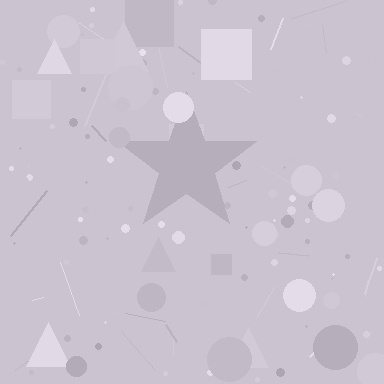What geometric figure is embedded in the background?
A star is embedded in the background.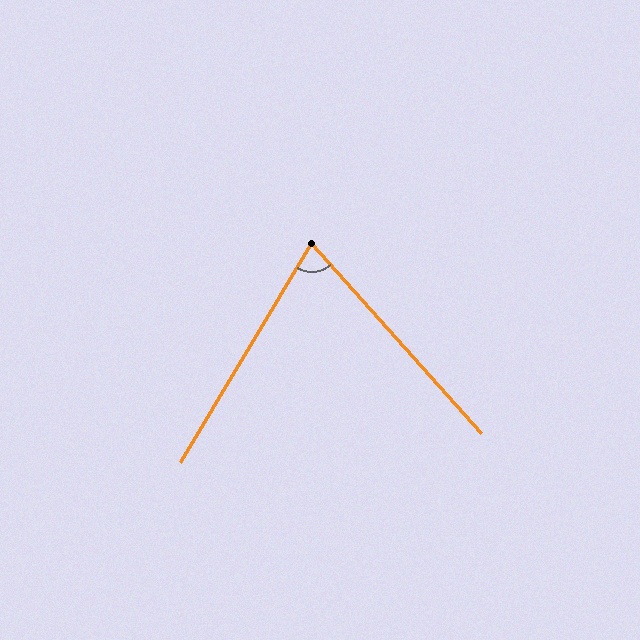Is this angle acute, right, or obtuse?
It is acute.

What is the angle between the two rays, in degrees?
Approximately 73 degrees.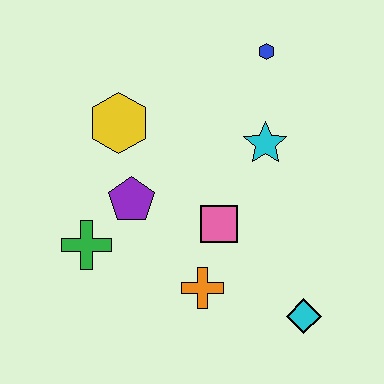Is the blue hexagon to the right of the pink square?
Yes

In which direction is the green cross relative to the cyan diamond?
The green cross is to the left of the cyan diamond.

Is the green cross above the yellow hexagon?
No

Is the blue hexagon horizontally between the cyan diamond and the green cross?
Yes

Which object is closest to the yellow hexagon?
The purple pentagon is closest to the yellow hexagon.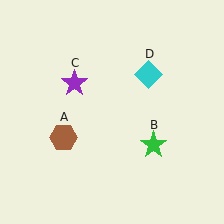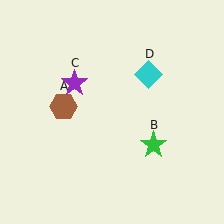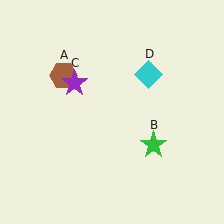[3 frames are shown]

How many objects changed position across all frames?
1 object changed position: brown hexagon (object A).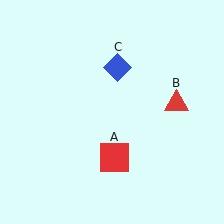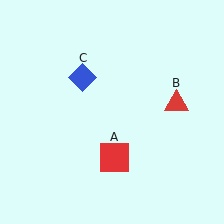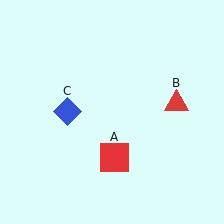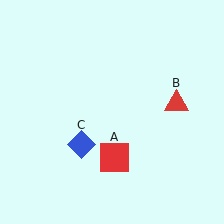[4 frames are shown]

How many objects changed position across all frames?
1 object changed position: blue diamond (object C).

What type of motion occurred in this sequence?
The blue diamond (object C) rotated counterclockwise around the center of the scene.